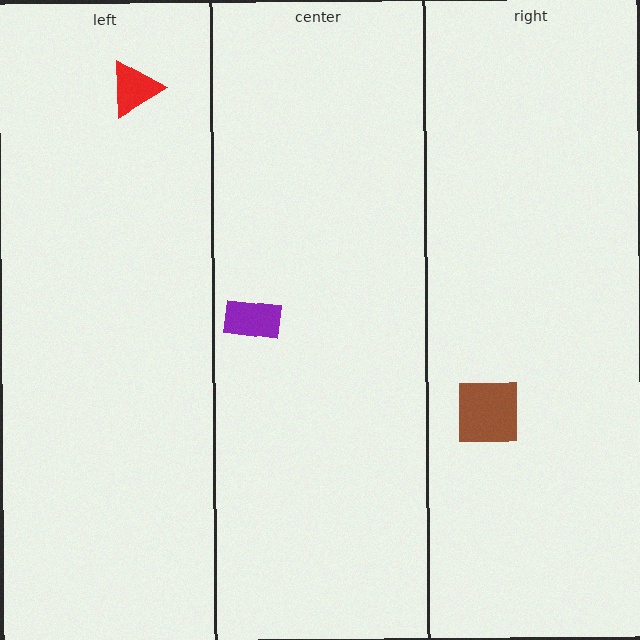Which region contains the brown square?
The right region.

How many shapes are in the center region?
1.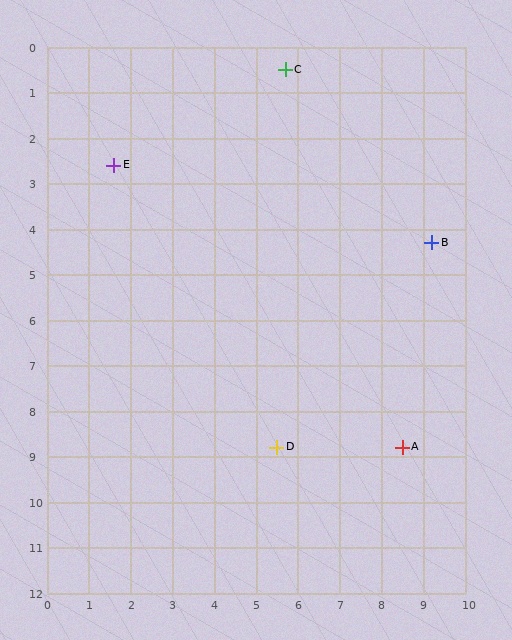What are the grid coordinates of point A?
Point A is at approximately (8.5, 8.8).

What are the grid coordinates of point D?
Point D is at approximately (5.5, 8.8).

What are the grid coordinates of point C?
Point C is at approximately (5.7, 0.5).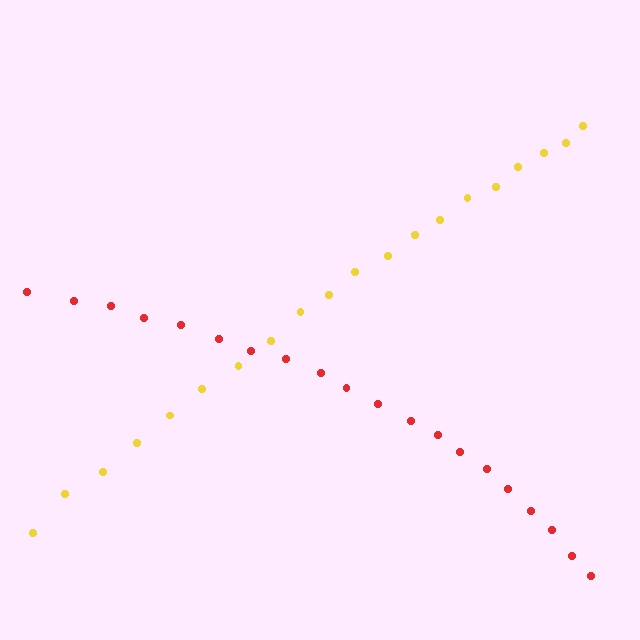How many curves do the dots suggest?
There are 2 distinct paths.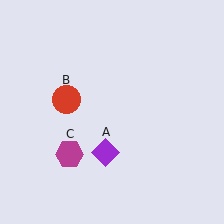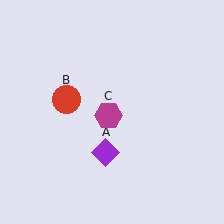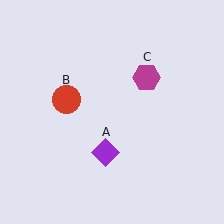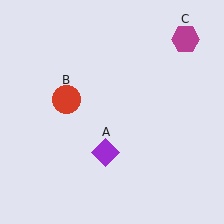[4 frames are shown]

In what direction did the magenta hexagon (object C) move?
The magenta hexagon (object C) moved up and to the right.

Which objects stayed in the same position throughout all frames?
Purple diamond (object A) and red circle (object B) remained stationary.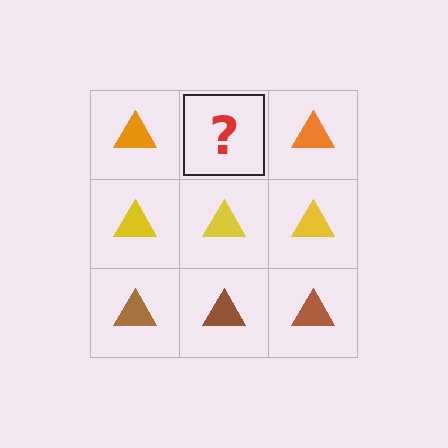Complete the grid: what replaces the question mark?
The question mark should be replaced with an orange triangle.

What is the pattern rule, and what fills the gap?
The rule is that each row has a consistent color. The gap should be filled with an orange triangle.